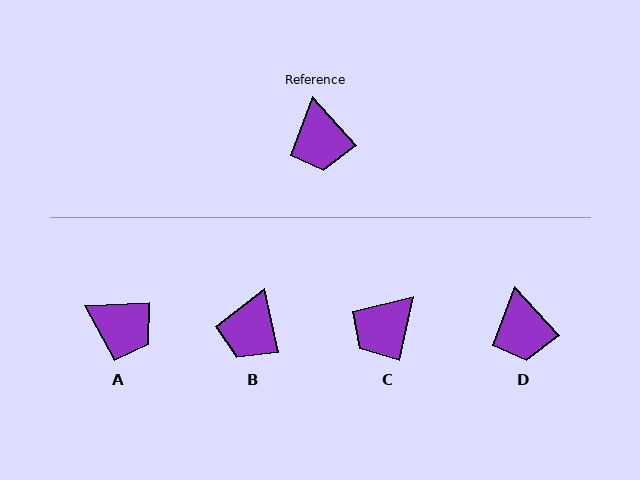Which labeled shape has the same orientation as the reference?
D.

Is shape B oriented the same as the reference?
No, it is off by about 31 degrees.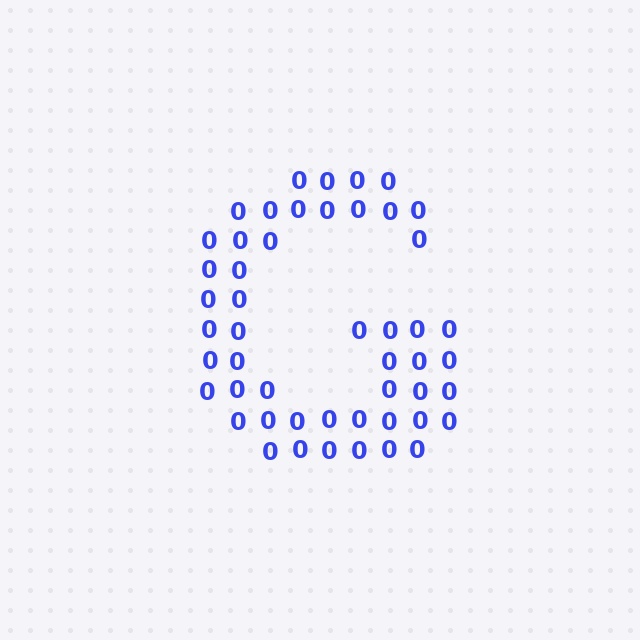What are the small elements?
The small elements are digit 0's.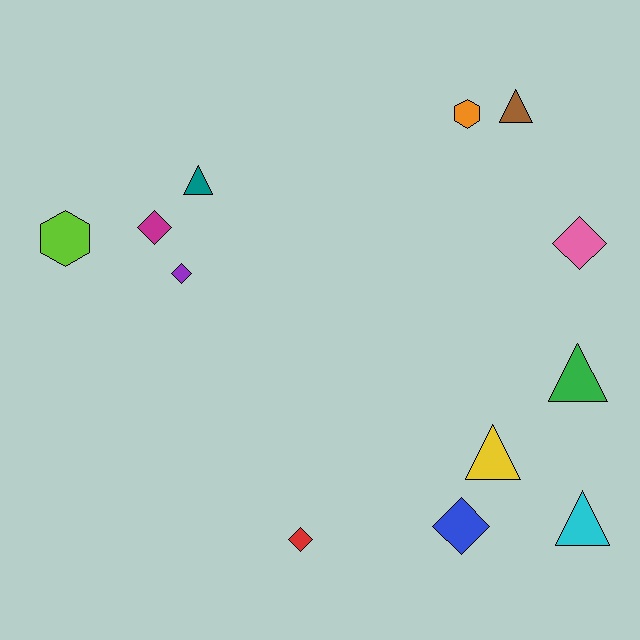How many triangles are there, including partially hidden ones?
There are 5 triangles.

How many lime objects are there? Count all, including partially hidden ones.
There is 1 lime object.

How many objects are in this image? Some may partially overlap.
There are 12 objects.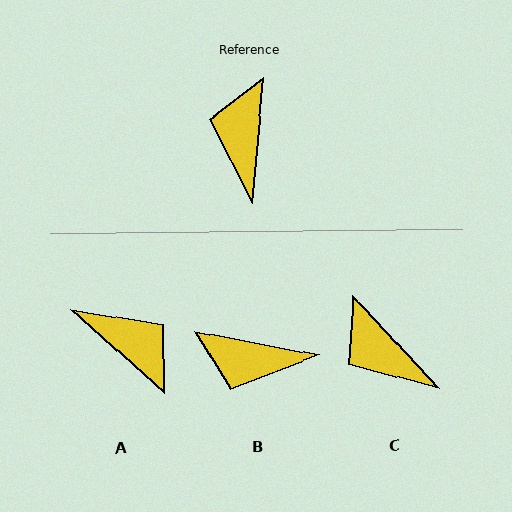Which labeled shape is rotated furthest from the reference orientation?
A, about 126 degrees away.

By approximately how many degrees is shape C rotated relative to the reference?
Approximately 48 degrees counter-clockwise.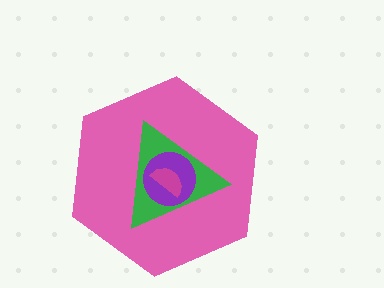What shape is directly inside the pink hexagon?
The green triangle.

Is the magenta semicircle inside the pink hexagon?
Yes.